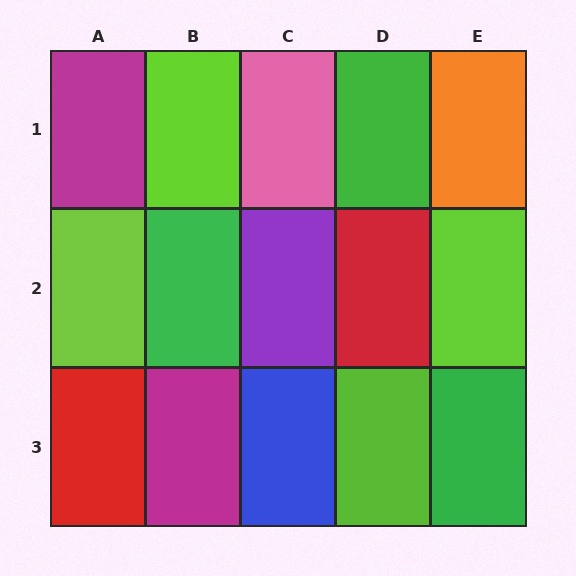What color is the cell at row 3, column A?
Red.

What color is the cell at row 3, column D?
Lime.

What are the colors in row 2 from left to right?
Lime, green, purple, red, lime.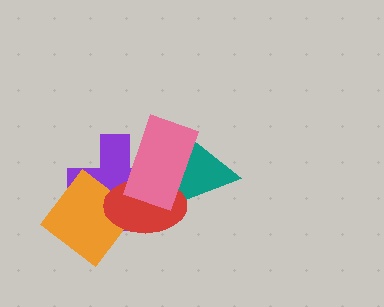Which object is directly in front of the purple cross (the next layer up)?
The teal triangle is directly in front of the purple cross.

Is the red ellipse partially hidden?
Yes, it is partially covered by another shape.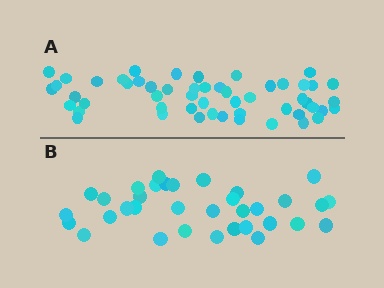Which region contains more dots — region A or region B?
Region A (the top region) has more dots.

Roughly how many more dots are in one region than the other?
Region A has approximately 20 more dots than region B.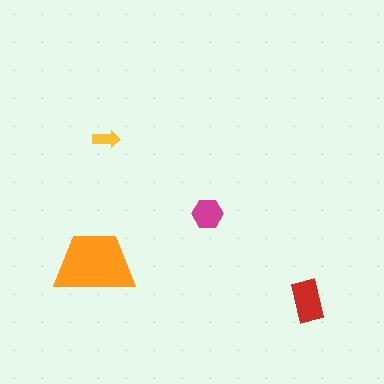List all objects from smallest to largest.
The yellow arrow, the magenta hexagon, the red rectangle, the orange trapezoid.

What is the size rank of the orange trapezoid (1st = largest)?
1st.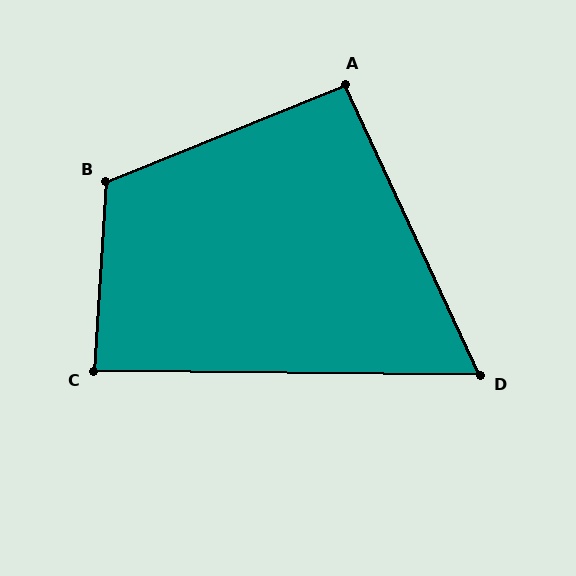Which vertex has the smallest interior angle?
D, at approximately 65 degrees.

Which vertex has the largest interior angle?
B, at approximately 115 degrees.